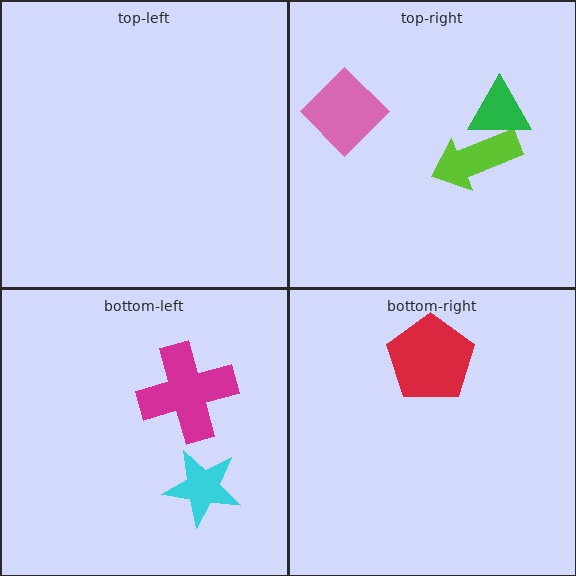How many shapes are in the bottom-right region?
1.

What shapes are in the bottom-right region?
The red pentagon.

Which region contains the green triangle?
The top-right region.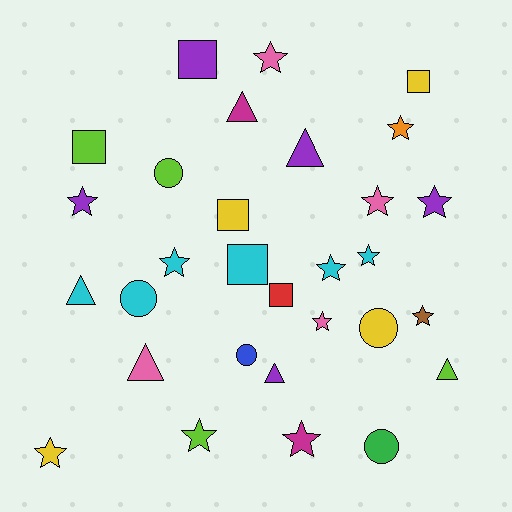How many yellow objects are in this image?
There are 4 yellow objects.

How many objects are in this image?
There are 30 objects.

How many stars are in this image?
There are 13 stars.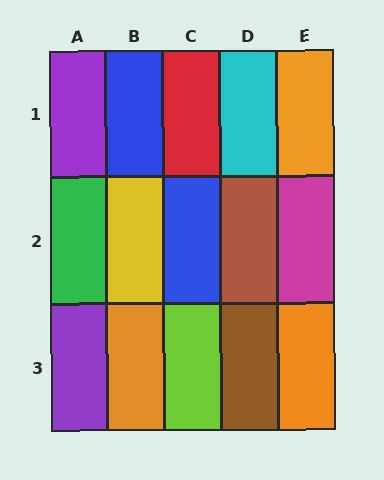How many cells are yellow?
1 cell is yellow.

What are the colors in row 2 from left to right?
Green, yellow, blue, brown, magenta.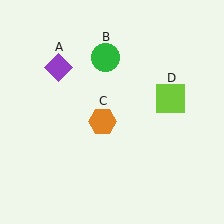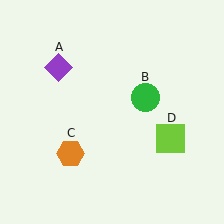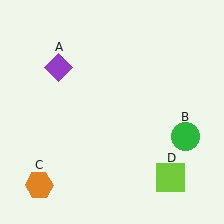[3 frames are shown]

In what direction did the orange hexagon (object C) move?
The orange hexagon (object C) moved down and to the left.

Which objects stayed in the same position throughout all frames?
Purple diamond (object A) remained stationary.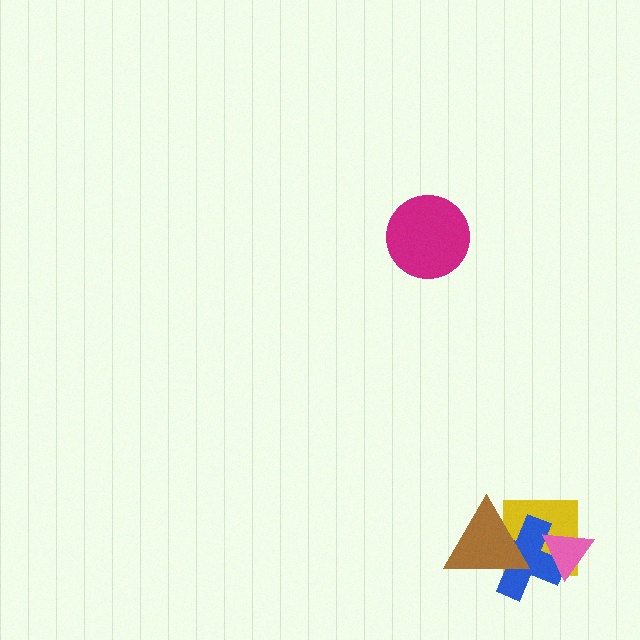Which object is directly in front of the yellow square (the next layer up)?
The blue cross is directly in front of the yellow square.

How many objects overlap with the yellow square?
3 objects overlap with the yellow square.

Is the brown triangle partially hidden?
No, no other shape covers it.